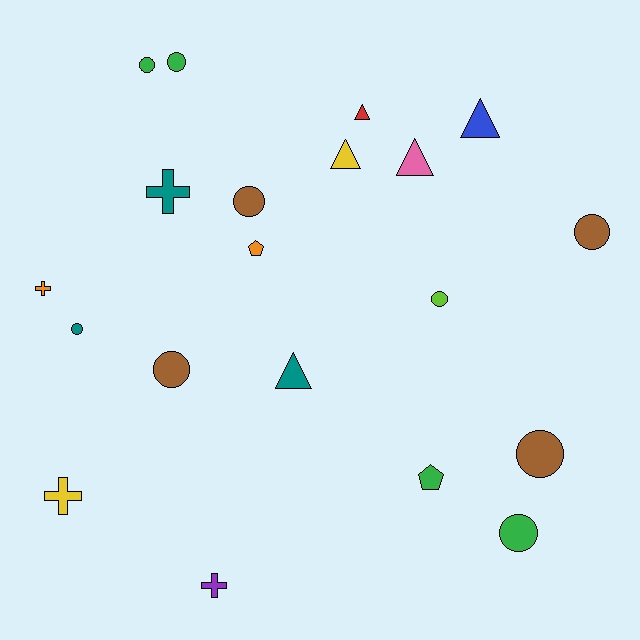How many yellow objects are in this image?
There are 2 yellow objects.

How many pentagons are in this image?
There are 2 pentagons.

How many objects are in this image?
There are 20 objects.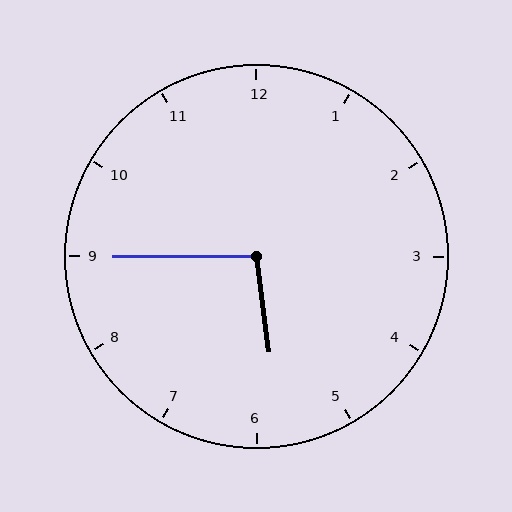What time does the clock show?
5:45.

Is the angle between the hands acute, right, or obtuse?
It is obtuse.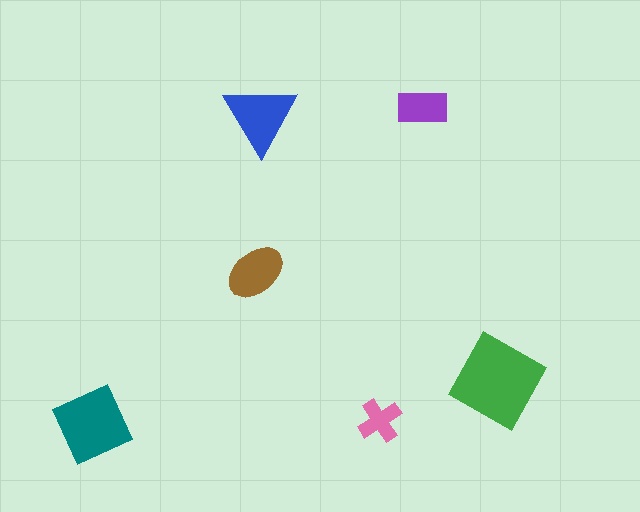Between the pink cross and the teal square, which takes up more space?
The teal square.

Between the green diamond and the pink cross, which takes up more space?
The green diamond.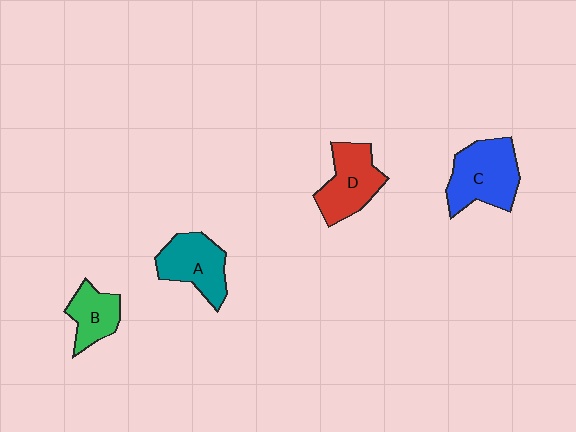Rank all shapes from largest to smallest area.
From largest to smallest: C (blue), D (red), A (teal), B (green).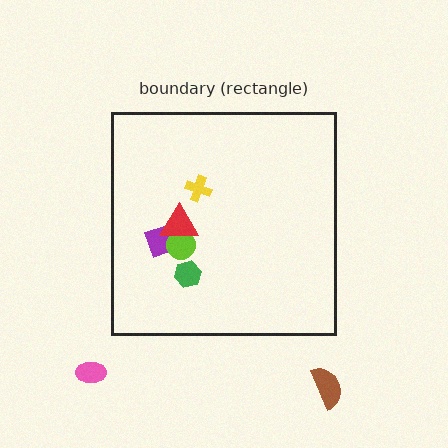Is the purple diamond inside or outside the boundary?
Inside.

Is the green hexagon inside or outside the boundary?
Inside.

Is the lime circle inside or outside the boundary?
Inside.